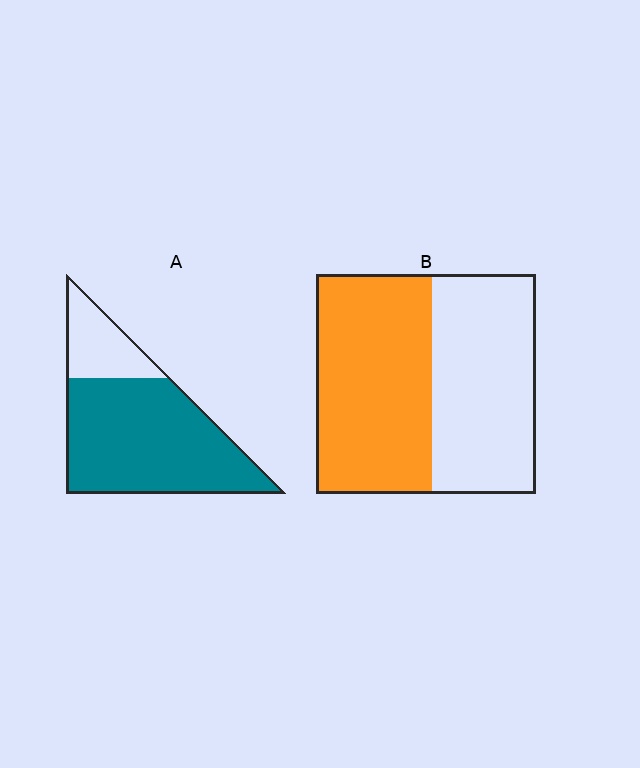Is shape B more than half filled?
Roughly half.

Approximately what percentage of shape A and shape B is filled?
A is approximately 80% and B is approximately 55%.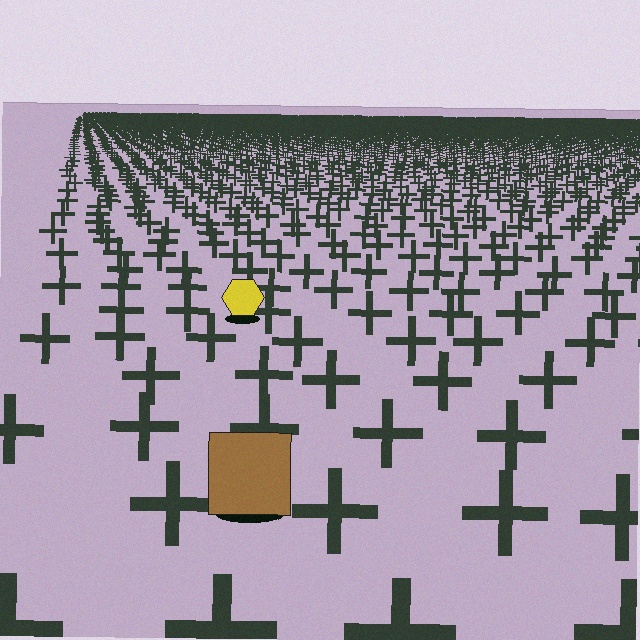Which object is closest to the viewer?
The brown square is closest. The texture marks near it are larger and more spread out.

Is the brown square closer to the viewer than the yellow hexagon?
Yes. The brown square is closer — you can tell from the texture gradient: the ground texture is coarser near it.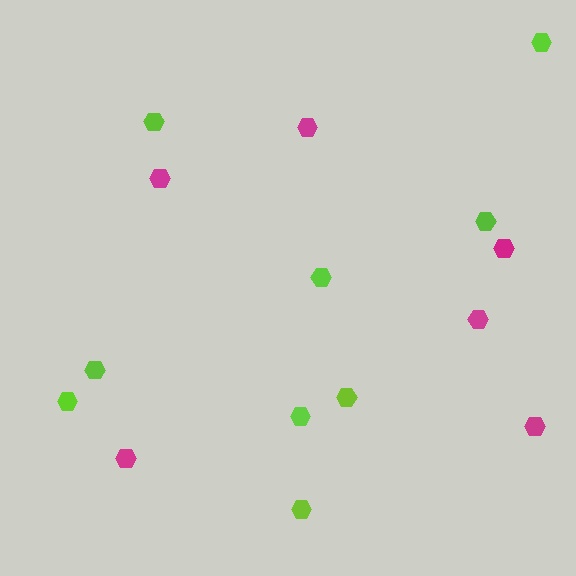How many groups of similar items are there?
There are 2 groups: one group of lime hexagons (9) and one group of magenta hexagons (6).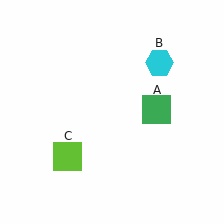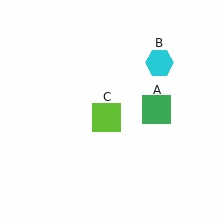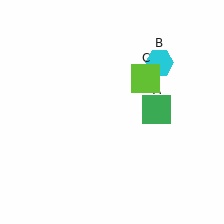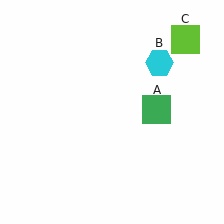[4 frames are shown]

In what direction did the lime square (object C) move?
The lime square (object C) moved up and to the right.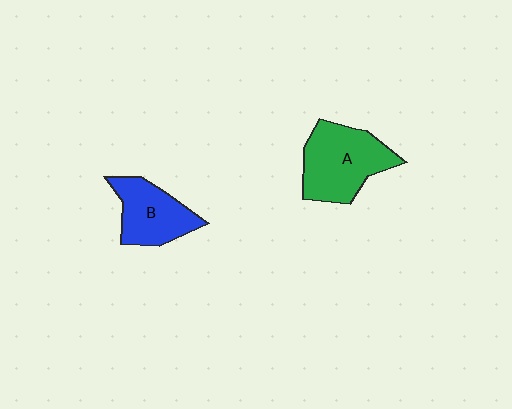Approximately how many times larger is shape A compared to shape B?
Approximately 1.3 times.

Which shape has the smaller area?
Shape B (blue).